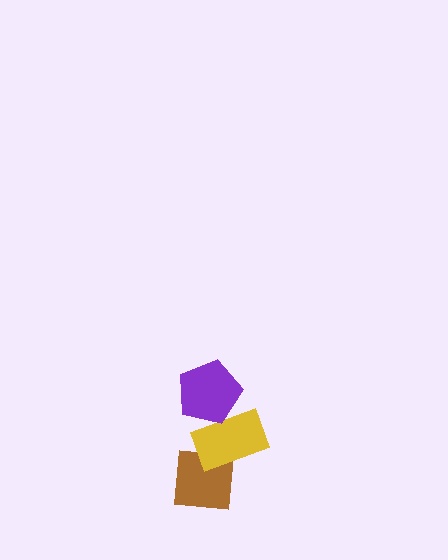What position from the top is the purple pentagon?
The purple pentagon is 1st from the top.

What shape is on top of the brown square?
The yellow rectangle is on top of the brown square.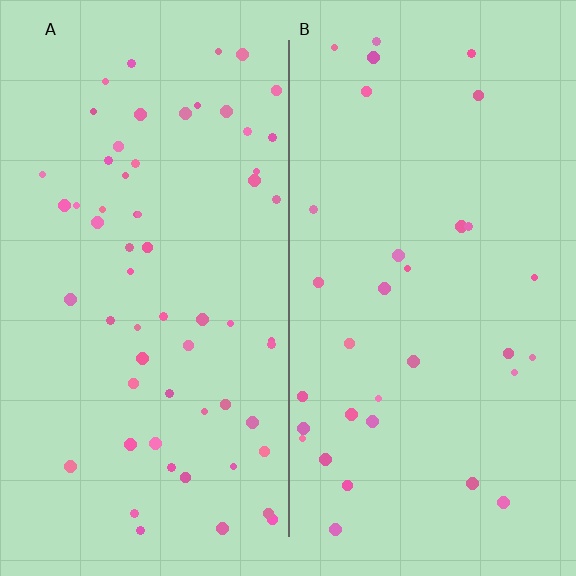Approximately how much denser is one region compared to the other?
Approximately 1.9× — region A over region B.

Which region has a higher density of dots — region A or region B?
A (the left).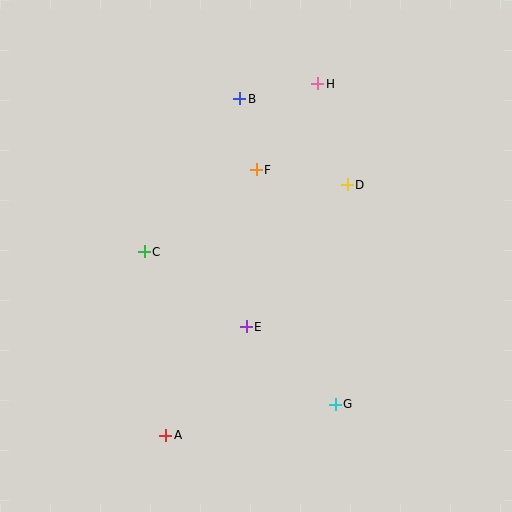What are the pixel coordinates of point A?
Point A is at (166, 435).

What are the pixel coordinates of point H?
Point H is at (318, 84).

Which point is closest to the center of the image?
Point E at (246, 327) is closest to the center.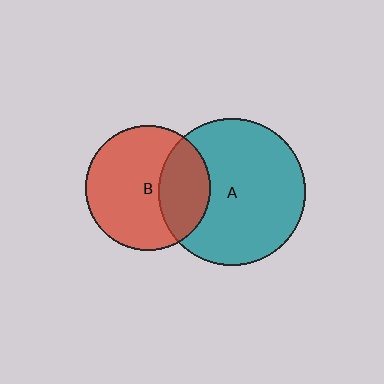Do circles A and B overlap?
Yes.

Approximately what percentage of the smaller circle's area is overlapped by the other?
Approximately 30%.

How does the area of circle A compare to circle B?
Approximately 1.4 times.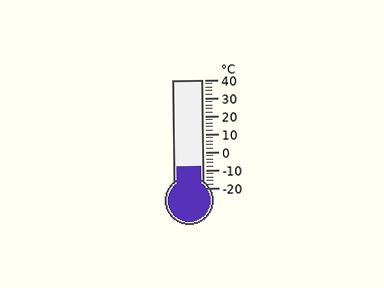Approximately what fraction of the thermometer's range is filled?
The thermometer is filled to approximately 20% of its range.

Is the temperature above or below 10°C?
The temperature is below 10°C.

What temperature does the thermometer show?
The thermometer shows approximately -8°C.